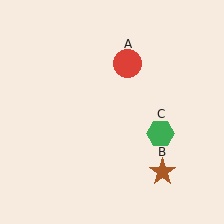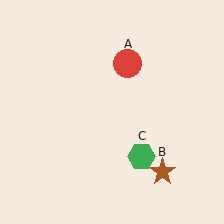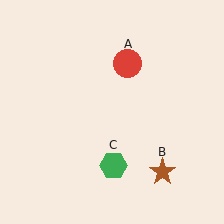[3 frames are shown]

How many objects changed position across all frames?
1 object changed position: green hexagon (object C).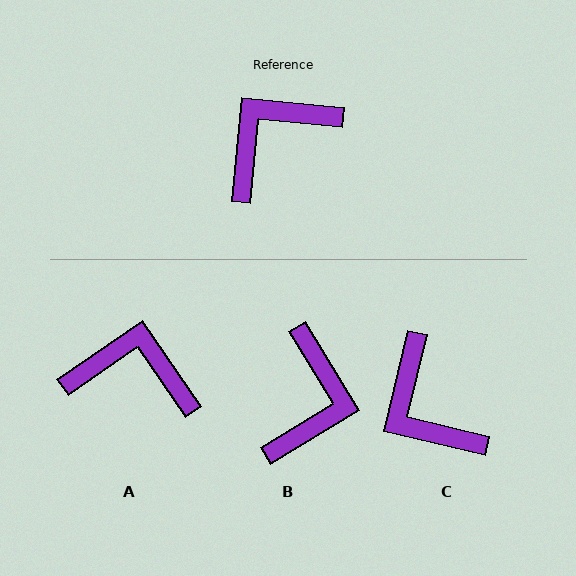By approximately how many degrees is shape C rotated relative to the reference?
Approximately 82 degrees counter-clockwise.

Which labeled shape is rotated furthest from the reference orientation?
B, about 143 degrees away.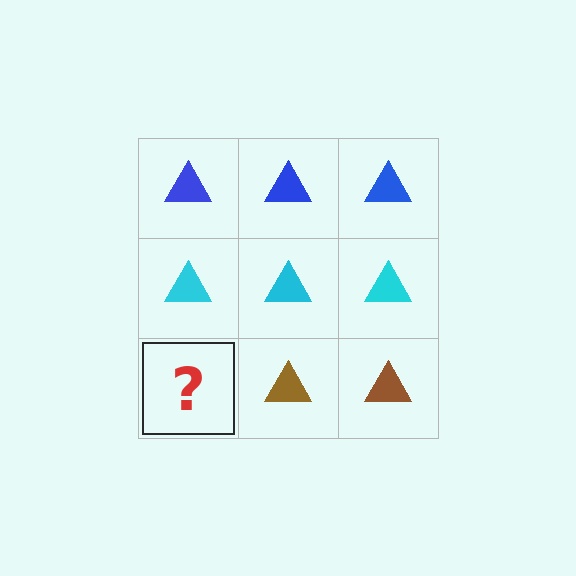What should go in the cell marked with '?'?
The missing cell should contain a brown triangle.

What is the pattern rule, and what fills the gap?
The rule is that each row has a consistent color. The gap should be filled with a brown triangle.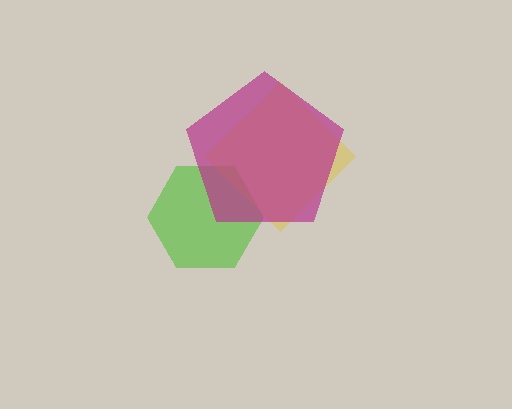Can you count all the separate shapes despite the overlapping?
Yes, there are 3 separate shapes.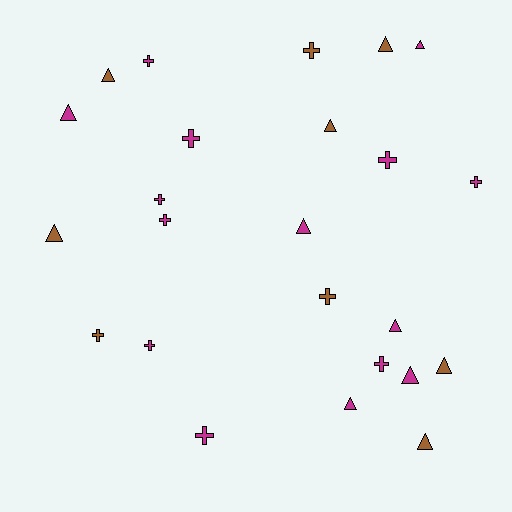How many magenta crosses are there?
There are 9 magenta crosses.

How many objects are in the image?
There are 24 objects.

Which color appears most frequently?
Magenta, with 15 objects.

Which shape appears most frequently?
Cross, with 12 objects.